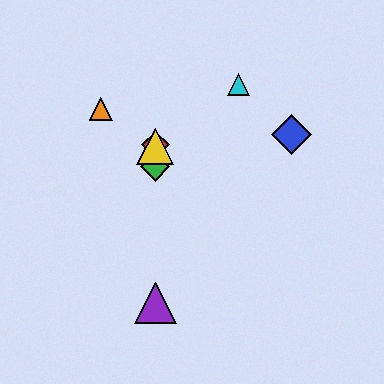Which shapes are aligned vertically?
The red diamond, the green diamond, the yellow triangle, the purple triangle are aligned vertically.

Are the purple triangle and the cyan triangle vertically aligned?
No, the purple triangle is at x≈155 and the cyan triangle is at x≈238.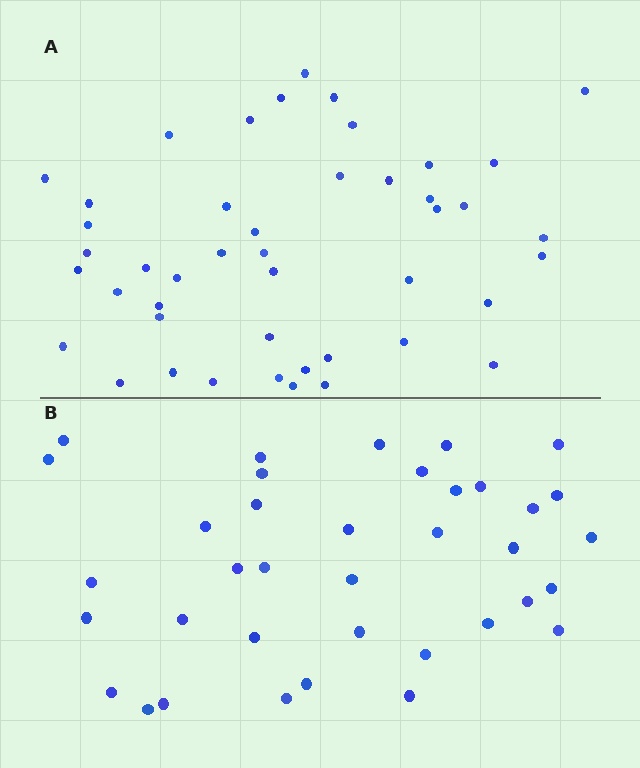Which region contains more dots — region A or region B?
Region A (the top region) has more dots.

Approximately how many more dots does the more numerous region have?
Region A has roughly 8 or so more dots than region B.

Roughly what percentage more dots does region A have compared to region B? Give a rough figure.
About 20% more.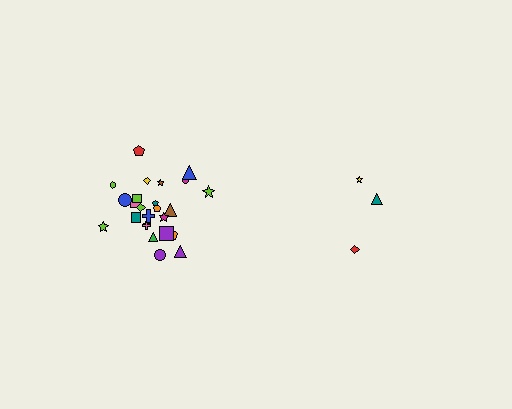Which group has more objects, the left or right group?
The left group.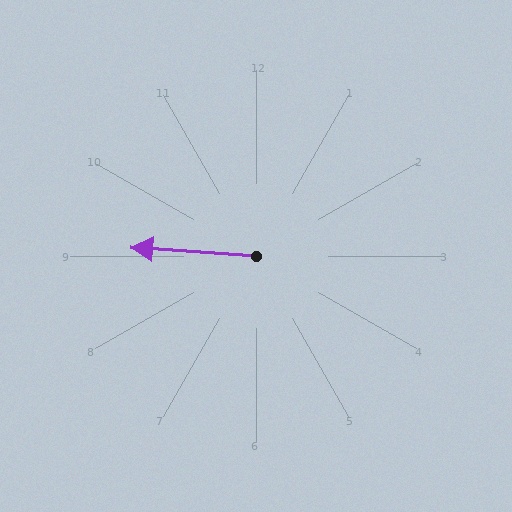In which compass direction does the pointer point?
West.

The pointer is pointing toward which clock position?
Roughly 9 o'clock.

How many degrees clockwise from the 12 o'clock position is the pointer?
Approximately 274 degrees.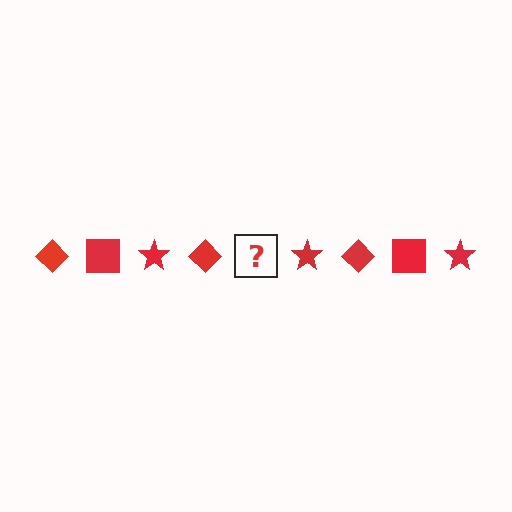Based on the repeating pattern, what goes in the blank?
The blank should be a red square.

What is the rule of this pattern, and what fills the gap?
The rule is that the pattern cycles through diamond, square, star shapes in red. The gap should be filled with a red square.